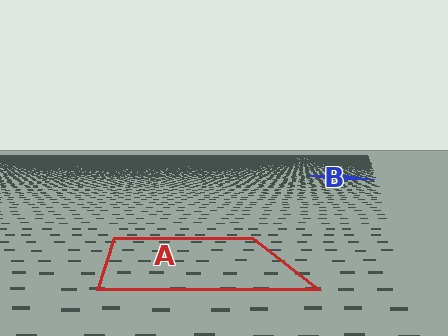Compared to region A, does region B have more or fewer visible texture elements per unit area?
Region B has more texture elements per unit area — they are packed more densely because it is farther away.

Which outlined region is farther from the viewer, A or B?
Region B is farther from the viewer — the texture elements inside it appear smaller and more densely packed.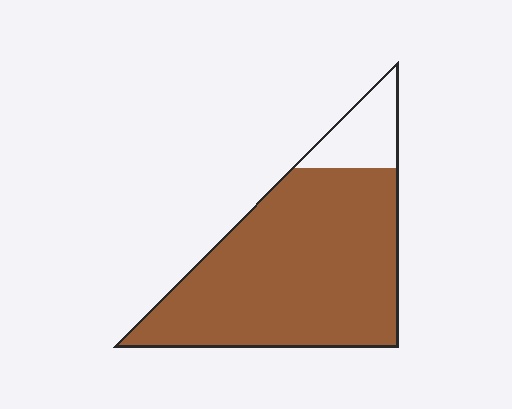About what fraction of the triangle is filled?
About seven eighths (7/8).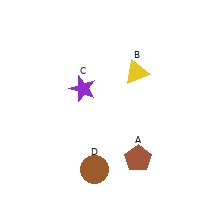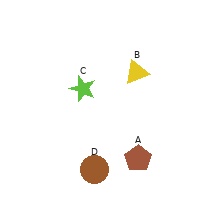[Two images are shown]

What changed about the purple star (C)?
In Image 1, C is purple. In Image 2, it changed to lime.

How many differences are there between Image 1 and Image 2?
There is 1 difference between the two images.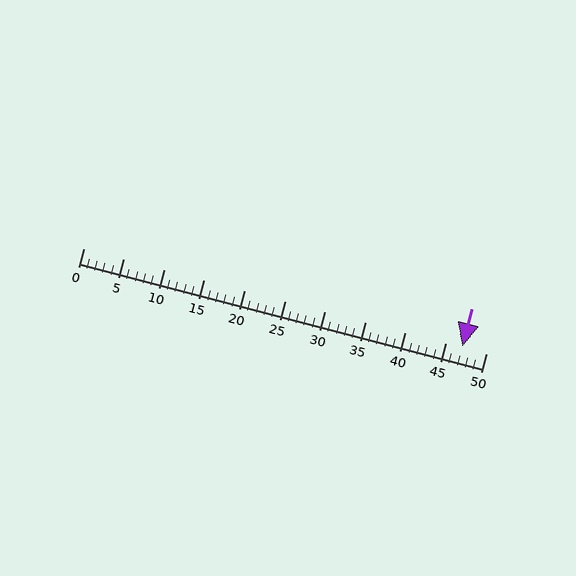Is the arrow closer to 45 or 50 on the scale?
The arrow is closer to 45.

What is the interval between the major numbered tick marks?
The major tick marks are spaced 5 units apart.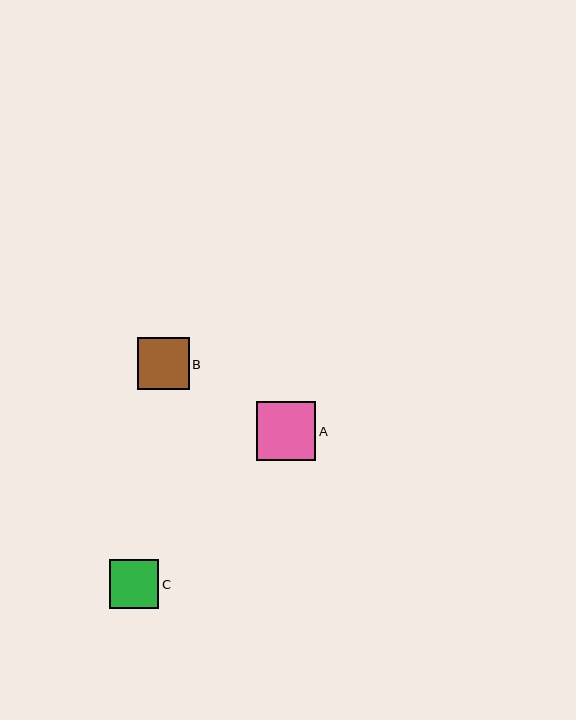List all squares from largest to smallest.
From largest to smallest: A, B, C.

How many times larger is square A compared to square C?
Square A is approximately 1.2 times the size of square C.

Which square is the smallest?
Square C is the smallest with a size of approximately 49 pixels.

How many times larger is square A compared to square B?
Square A is approximately 1.2 times the size of square B.